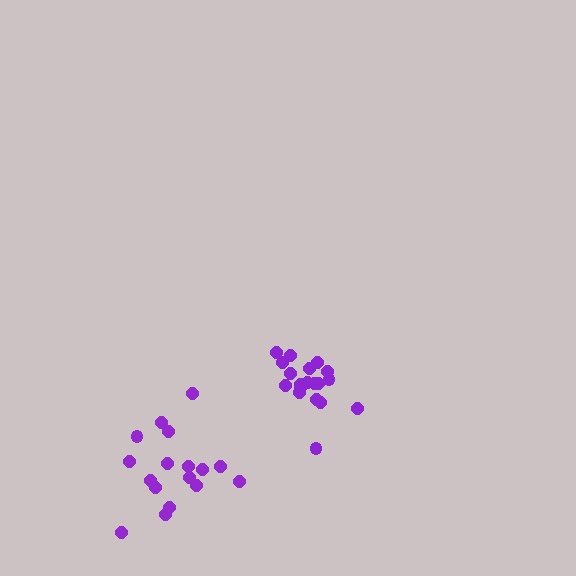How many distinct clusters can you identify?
There are 2 distinct clusters.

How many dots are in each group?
Group 1: 19 dots, Group 2: 17 dots (36 total).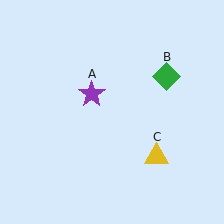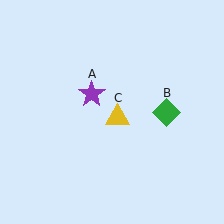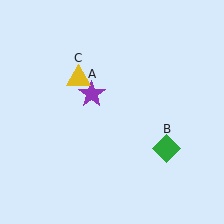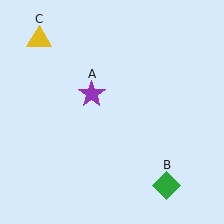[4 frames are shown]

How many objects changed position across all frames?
2 objects changed position: green diamond (object B), yellow triangle (object C).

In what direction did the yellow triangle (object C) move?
The yellow triangle (object C) moved up and to the left.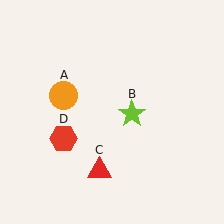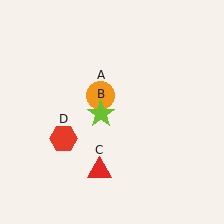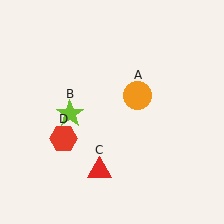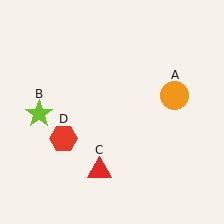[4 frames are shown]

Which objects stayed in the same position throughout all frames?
Red triangle (object C) and red hexagon (object D) remained stationary.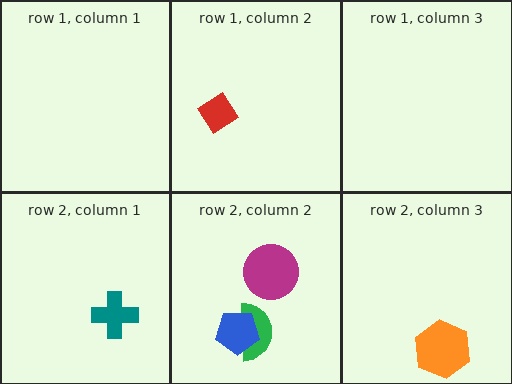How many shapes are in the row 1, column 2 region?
1.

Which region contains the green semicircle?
The row 2, column 2 region.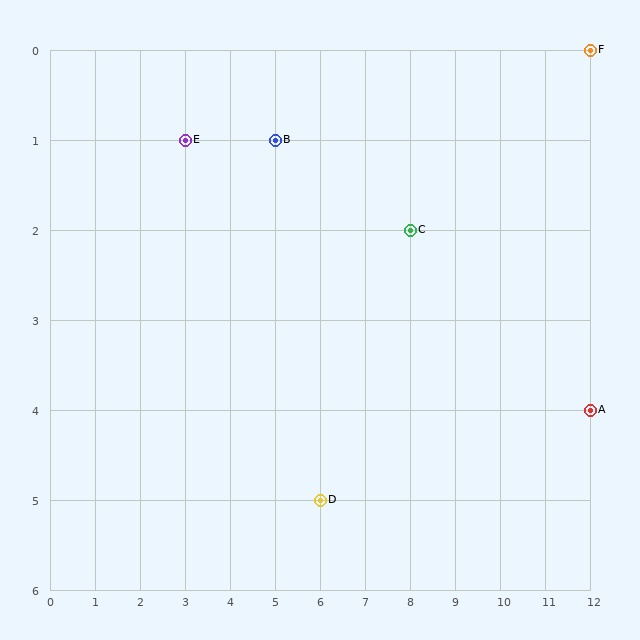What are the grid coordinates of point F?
Point F is at grid coordinates (12, 0).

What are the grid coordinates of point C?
Point C is at grid coordinates (8, 2).